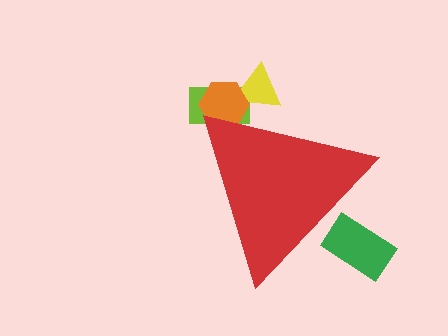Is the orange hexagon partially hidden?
Yes, the orange hexagon is partially hidden behind the red triangle.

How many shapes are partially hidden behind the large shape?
4 shapes are partially hidden.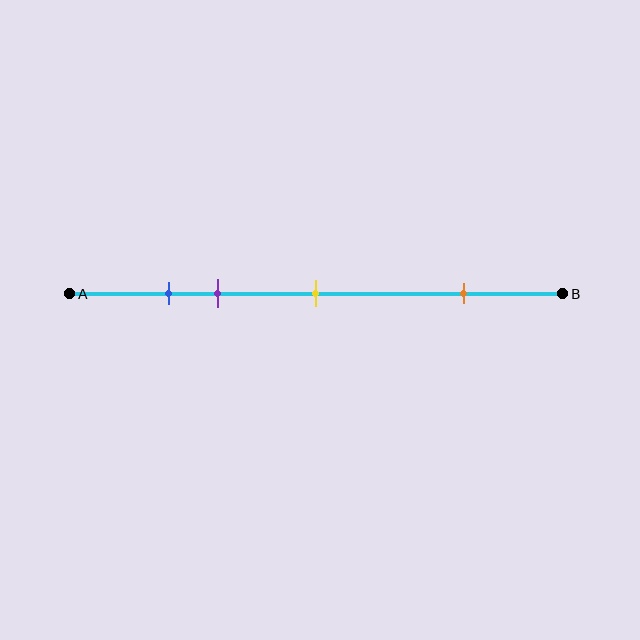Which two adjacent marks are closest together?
The blue and purple marks are the closest adjacent pair.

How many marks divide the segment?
There are 4 marks dividing the segment.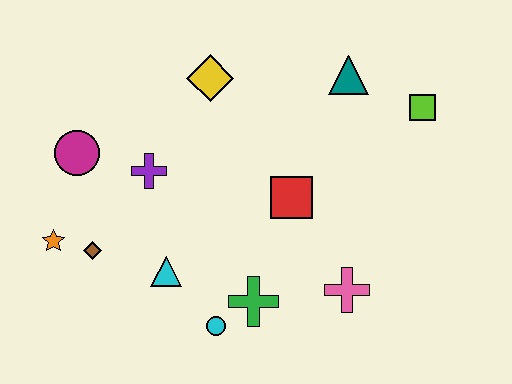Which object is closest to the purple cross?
The magenta circle is closest to the purple cross.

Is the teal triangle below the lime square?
No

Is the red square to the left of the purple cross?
No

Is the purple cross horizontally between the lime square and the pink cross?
No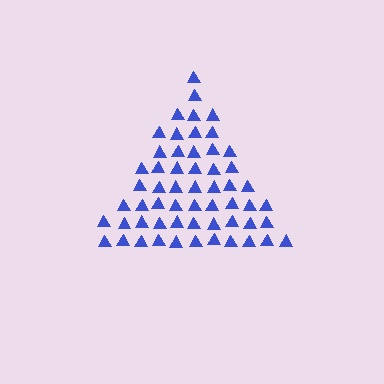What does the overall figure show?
The overall figure shows a triangle.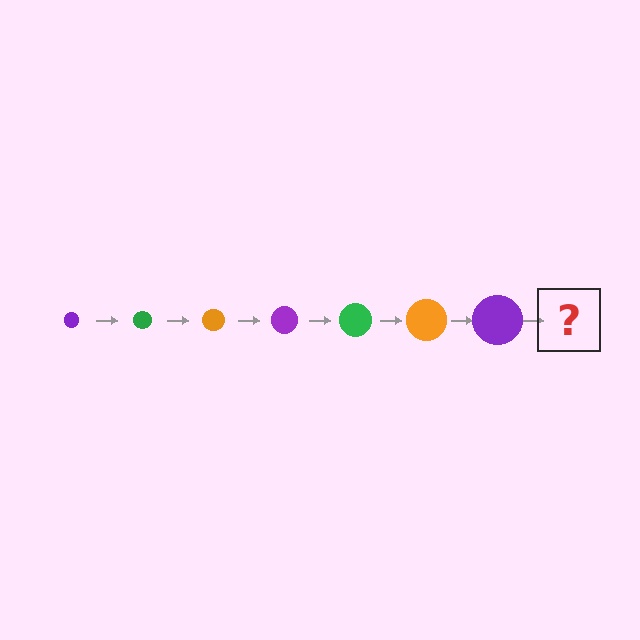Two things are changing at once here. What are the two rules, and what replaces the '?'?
The two rules are that the circle grows larger each step and the color cycles through purple, green, and orange. The '?' should be a green circle, larger than the previous one.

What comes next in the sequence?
The next element should be a green circle, larger than the previous one.